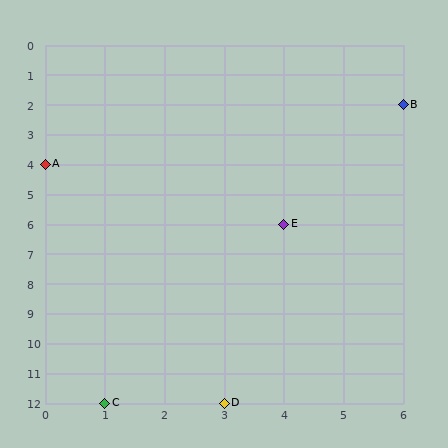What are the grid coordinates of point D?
Point D is at grid coordinates (3, 12).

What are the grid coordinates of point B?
Point B is at grid coordinates (6, 2).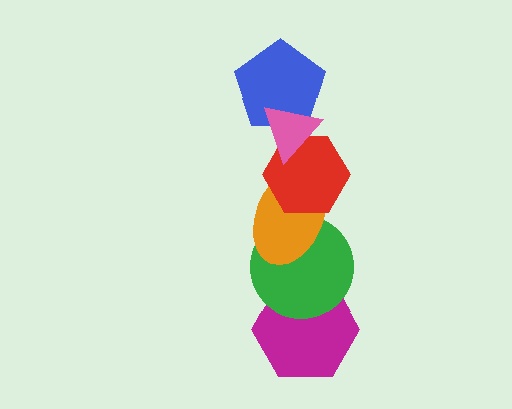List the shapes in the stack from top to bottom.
From top to bottom: the pink triangle, the blue pentagon, the red hexagon, the orange ellipse, the green circle, the magenta hexagon.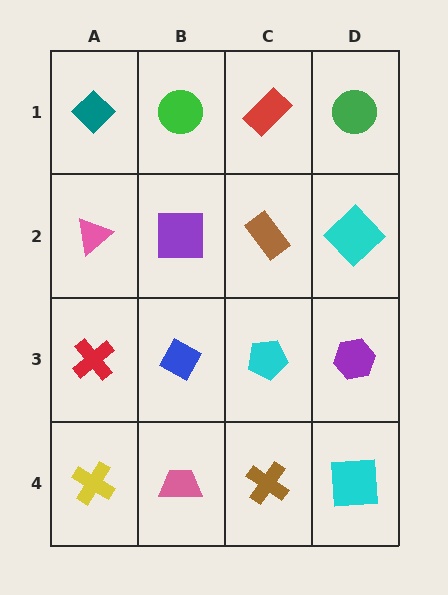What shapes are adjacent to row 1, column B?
A purple square (row 2, column B), a teal diamond (row 1, column A), a red rectangle (row 1, column C).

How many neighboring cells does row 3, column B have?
4.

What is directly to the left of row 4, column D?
A brown cross.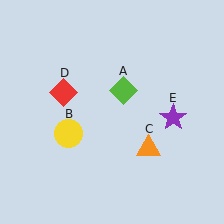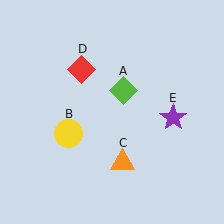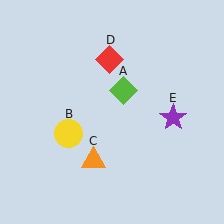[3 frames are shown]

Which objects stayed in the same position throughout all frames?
Lime diamond (object A) and yellow circle (object B) and purple star (object E) remained stationary.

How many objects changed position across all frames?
2 objects changed position: orange triangle (object C), red diamond (object D).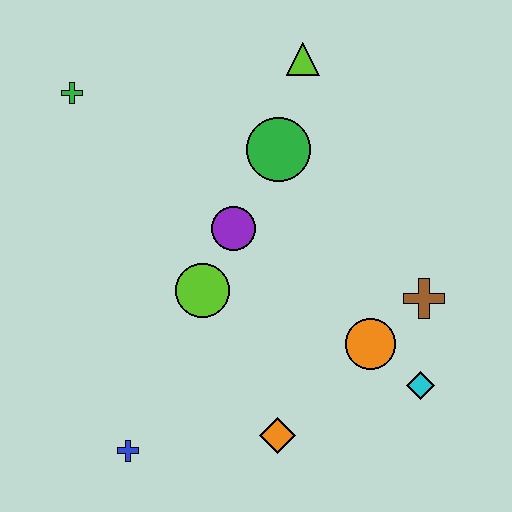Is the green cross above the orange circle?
Yes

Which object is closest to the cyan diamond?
The orange circle is closest to the cyan diamond.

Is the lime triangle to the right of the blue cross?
Yes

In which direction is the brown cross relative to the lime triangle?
The brown cross is below the lime triangle.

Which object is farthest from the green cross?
The cyan diamond is farthest from the green cross.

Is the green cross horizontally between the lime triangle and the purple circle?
No